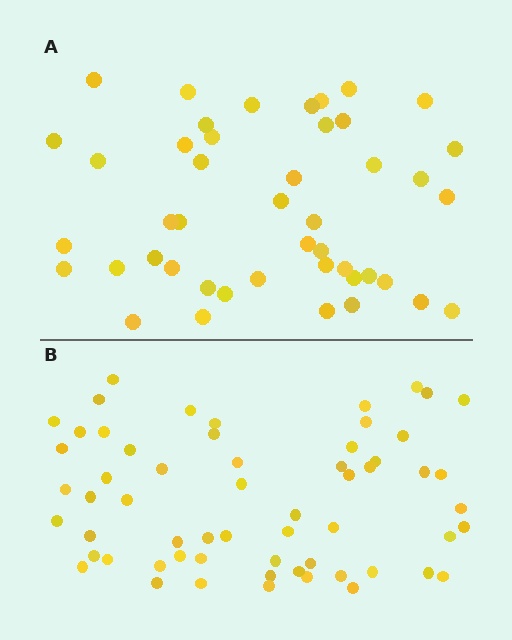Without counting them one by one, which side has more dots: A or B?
Region B (the bottom region) has more dots.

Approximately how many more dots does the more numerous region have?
Region B has approximately 15 more dots than region A.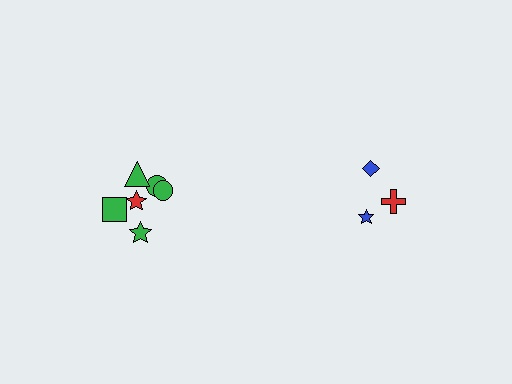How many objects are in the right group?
There are 3 objects.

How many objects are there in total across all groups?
There are 9 objects.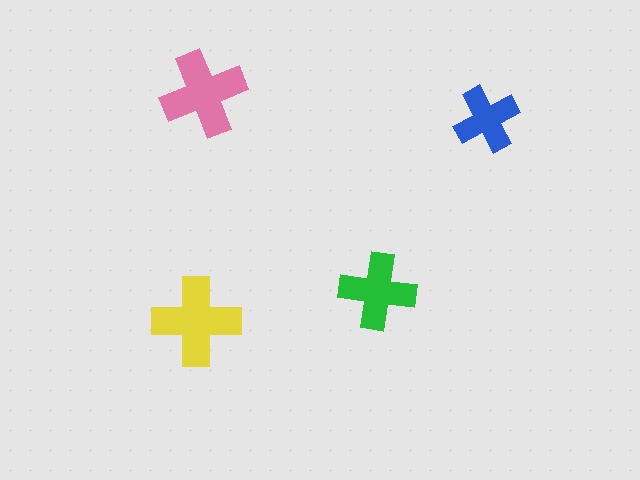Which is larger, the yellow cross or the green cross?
The yellow one.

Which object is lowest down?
The yellow cross is bottommost.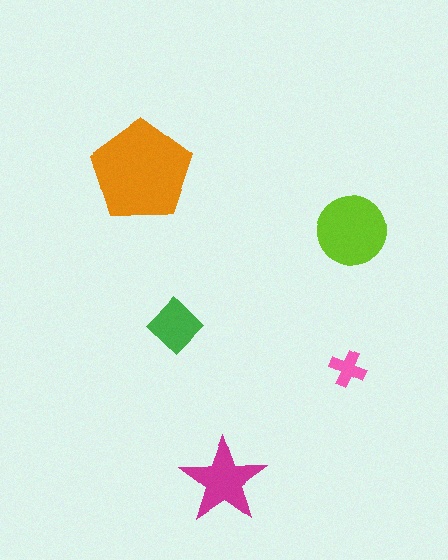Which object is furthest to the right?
The lime circle is rightmost.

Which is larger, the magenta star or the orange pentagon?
The orange pentagon.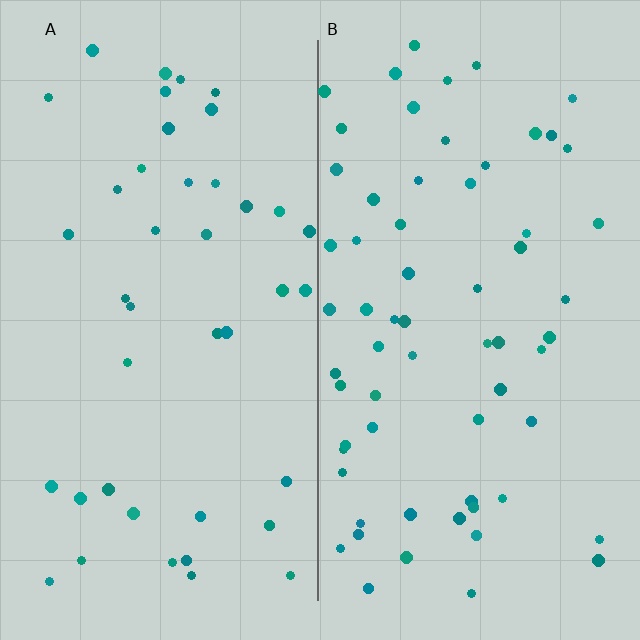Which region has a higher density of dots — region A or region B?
B (the right).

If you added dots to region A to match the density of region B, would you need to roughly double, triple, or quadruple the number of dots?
Approximately double.